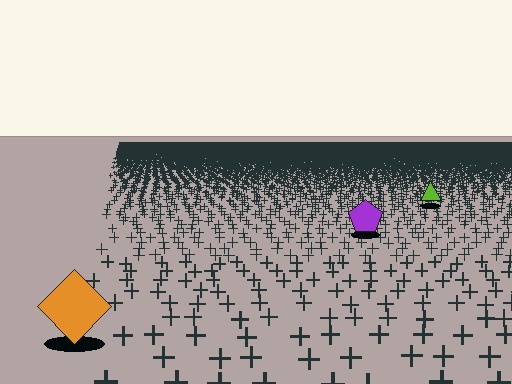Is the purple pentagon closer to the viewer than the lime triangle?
Yes. The purple pentagon is closer — you can tell from the texture gradient: the ground texture is coarser near it.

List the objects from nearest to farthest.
From nearest to farthest: the orange diamond, the purple pentagon, the lime triangle.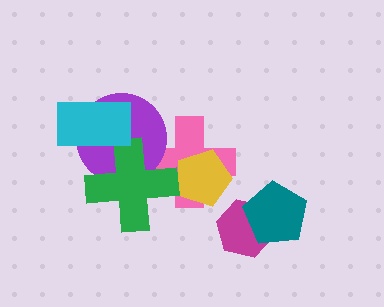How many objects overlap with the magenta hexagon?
1 object overlaps with the magenta hexagon.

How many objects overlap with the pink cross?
3 objects overlap with the pink cross.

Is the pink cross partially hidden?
Yes, it is partially covered by another shape.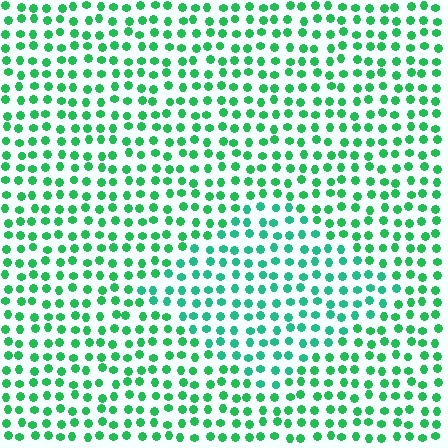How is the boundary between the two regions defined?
The boundary is defined purely by a slight shift in hue (about 21 degrees). Spacing, size, and orientation are identical on both sides.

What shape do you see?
I see a diamond.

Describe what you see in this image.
The image is filled with small green elements in a uniform arrangement. A diamond-shaped region is visible where the elements are tinted to a slightly different hue, forming a subtle color boundary.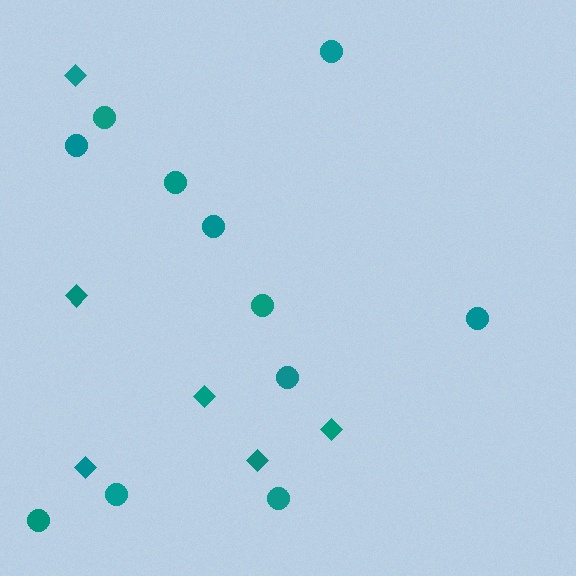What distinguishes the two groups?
There are 2 groups: one group of diamonds (6) and one group of circles (11).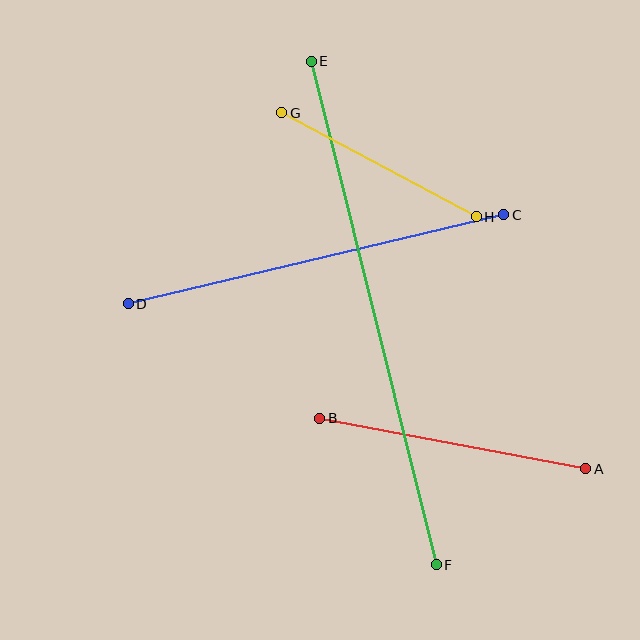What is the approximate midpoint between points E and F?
The midpoint is at approximately (374, 313) pixels.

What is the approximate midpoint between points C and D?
The midpoint is at approximately (316, 259) pixels.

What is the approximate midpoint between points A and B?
The midpoint is at approximately (453, 444) pixels.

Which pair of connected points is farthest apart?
Points E and F are farthest apart.